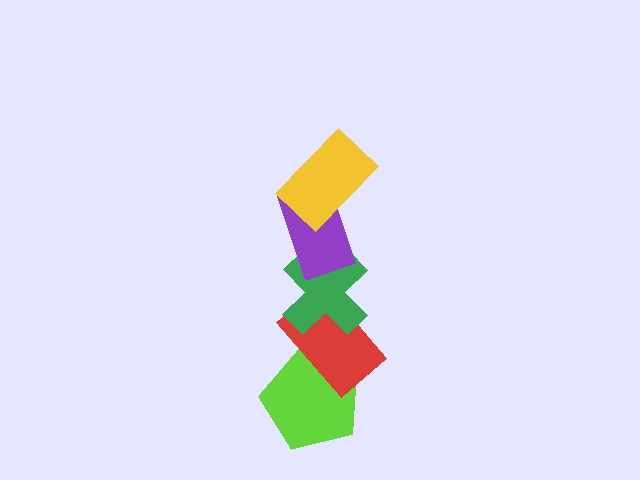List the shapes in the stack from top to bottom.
From top to bottom: the yellow rectangle, the purple rectangle, the green cross, the red rectangle, the lime pentagon.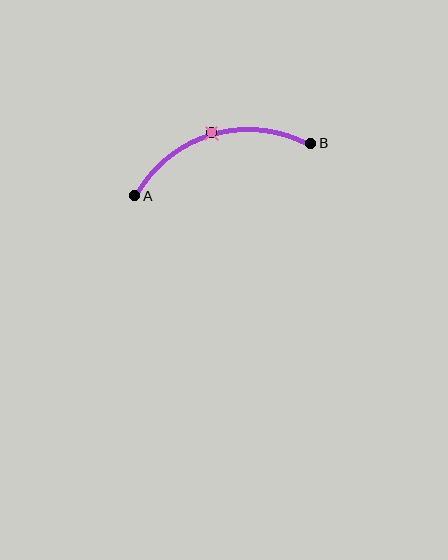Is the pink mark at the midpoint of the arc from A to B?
Yes. The pink mark lies on the arc at equal arc-length from both A and B — it is the arc midpoint.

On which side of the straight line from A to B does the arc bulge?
The arc bulges above the straight line connecting A and B.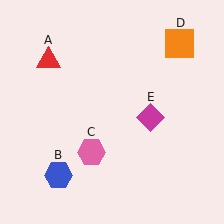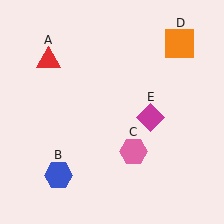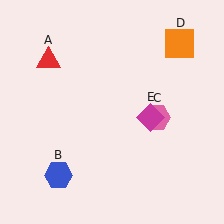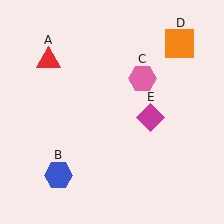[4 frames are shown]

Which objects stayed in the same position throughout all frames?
Red triangle (object A) and blue hexagon (object B) and orange square (object D) and magenta diamond (object E) remained stationary.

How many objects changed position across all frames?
1 object changed position: pink hexagon (object C).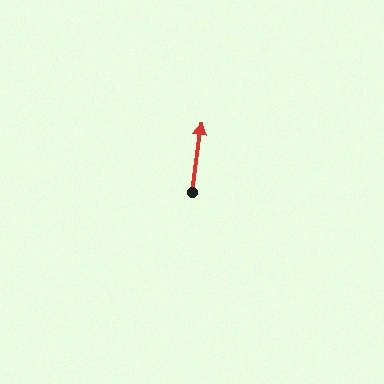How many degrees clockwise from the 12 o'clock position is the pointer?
Approximately 8 degrees.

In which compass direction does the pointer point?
North.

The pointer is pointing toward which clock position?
Roughly 12 o'clock.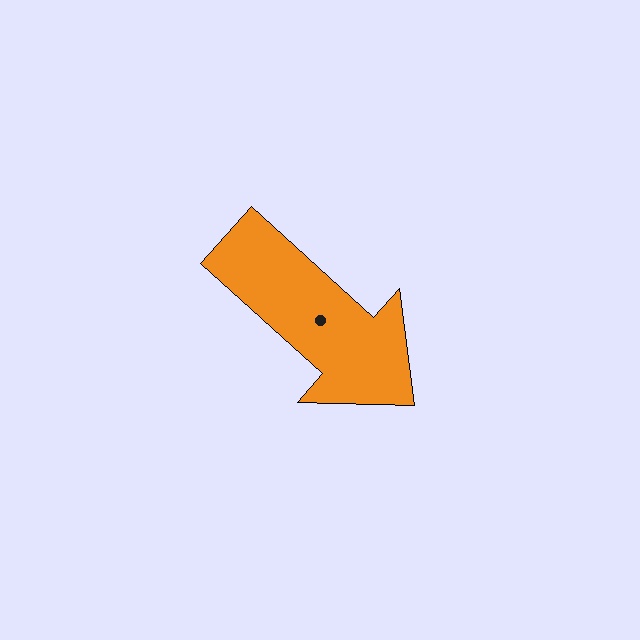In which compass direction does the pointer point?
Southeast.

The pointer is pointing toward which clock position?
Roughly 4 o'clock.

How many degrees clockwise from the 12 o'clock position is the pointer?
Approximately 132 degrees.